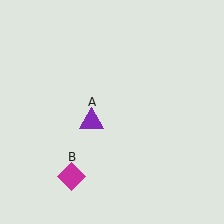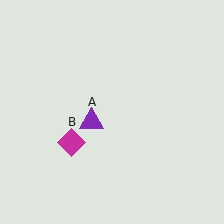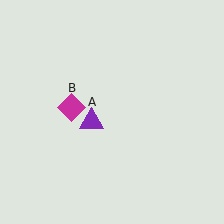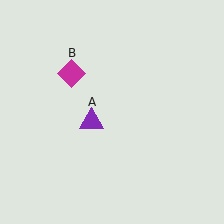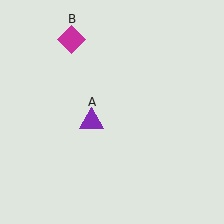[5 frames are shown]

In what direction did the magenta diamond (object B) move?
The magenta diamond (object B) moved up.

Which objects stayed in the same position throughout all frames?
Purple triangle (object A) remained stationary.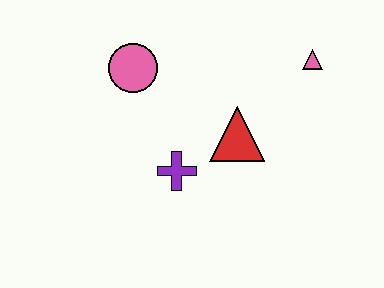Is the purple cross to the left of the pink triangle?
Yes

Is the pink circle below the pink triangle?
Yes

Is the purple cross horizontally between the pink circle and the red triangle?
Yes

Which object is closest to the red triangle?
The purple cross is closest to the red triangle.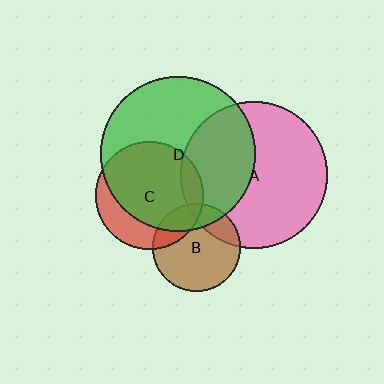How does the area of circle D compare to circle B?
Approximately 3.1 times.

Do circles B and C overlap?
Yes.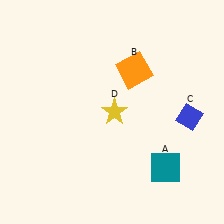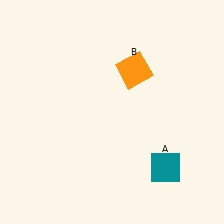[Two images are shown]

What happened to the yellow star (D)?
The yellow star (D) was removed in Image 2. It was in the top-right area of Image 1.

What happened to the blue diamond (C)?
The blue diamond (C) was removed in Image 2. It was in the bottom-right area of Image 1.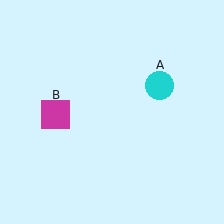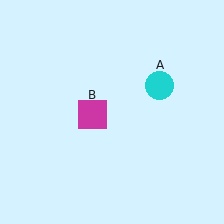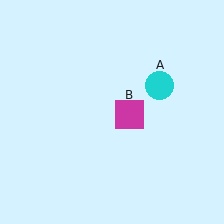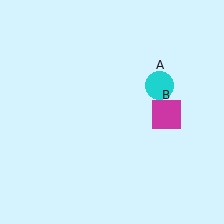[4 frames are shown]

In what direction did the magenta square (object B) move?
The magenta square (object B) moved right.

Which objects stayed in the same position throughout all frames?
Cyan circle (object A) remained stationary.